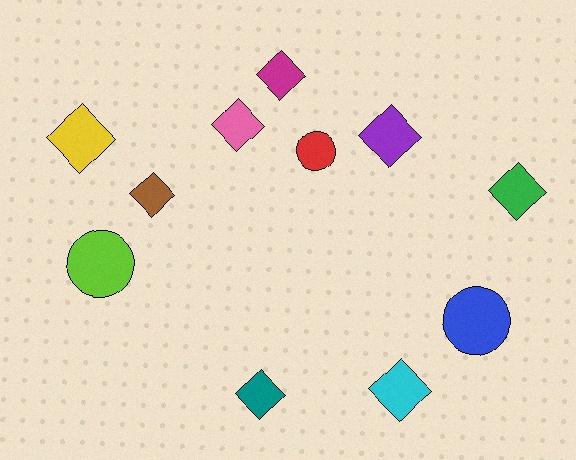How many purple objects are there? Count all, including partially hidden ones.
There is 1 purple object.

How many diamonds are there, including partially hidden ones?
There are 8 diamonds.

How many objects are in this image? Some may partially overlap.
There are 11 objects.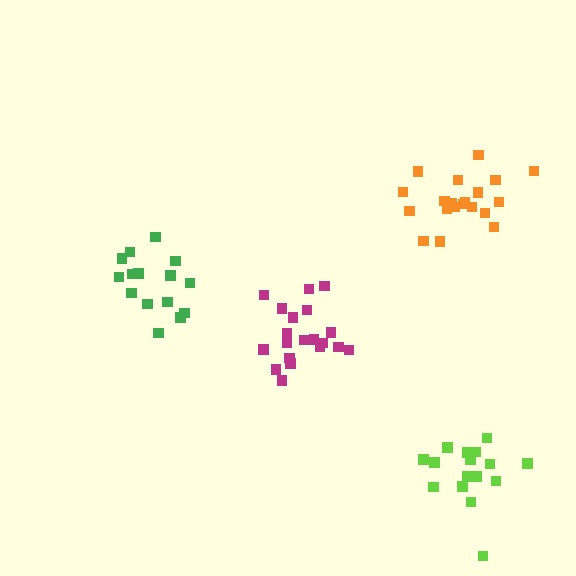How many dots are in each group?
Group 1: 20 dots, Group 2: 15 dots, Group 3: 17 dots, Group 4: 20 dots (72 total).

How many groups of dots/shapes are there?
There are 4 groups.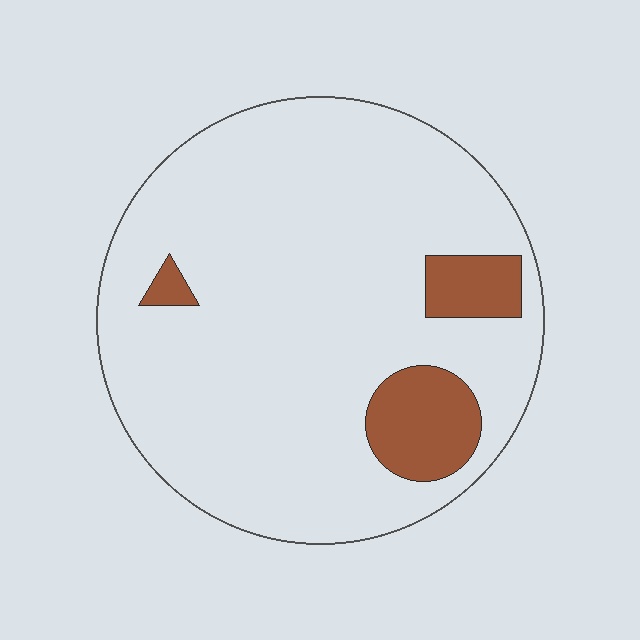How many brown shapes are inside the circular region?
3.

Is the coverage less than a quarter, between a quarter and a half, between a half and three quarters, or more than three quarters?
Less than a quarter.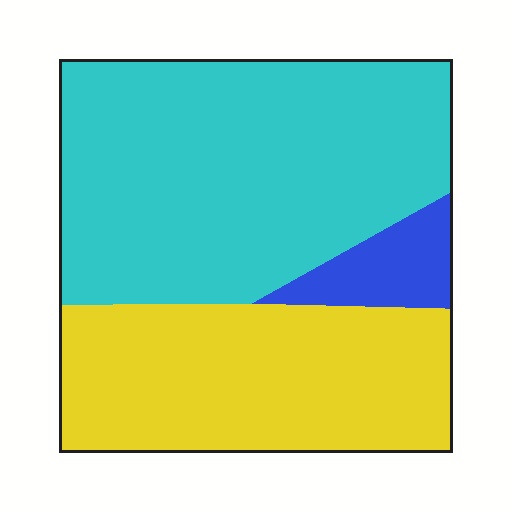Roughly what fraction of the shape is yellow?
Yellow takes up between a quarter and a half of the shape.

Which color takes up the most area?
Cyan, at roughly 55%.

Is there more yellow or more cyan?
Cyan.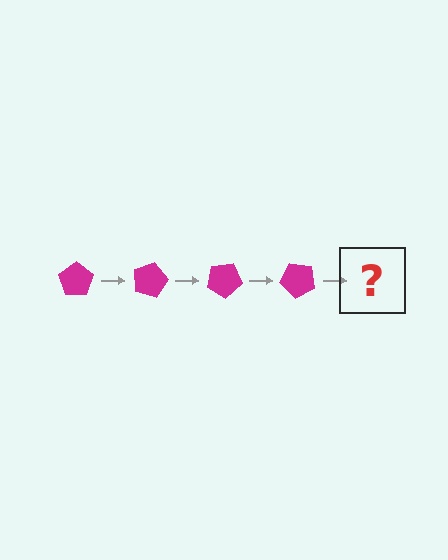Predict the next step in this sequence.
The next step is a magenta pentagon rotated 60 degrees.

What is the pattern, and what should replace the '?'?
The pattern is that the pentagon rotates 15 degrees each step. The '?' should be a magenta pentagon rotated 60 degrees.